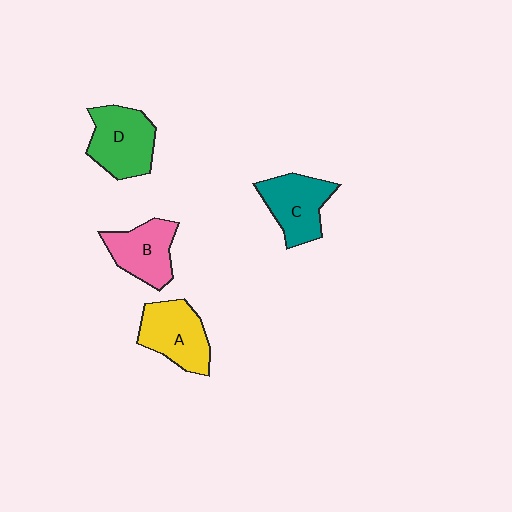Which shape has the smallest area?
Shape B (pink).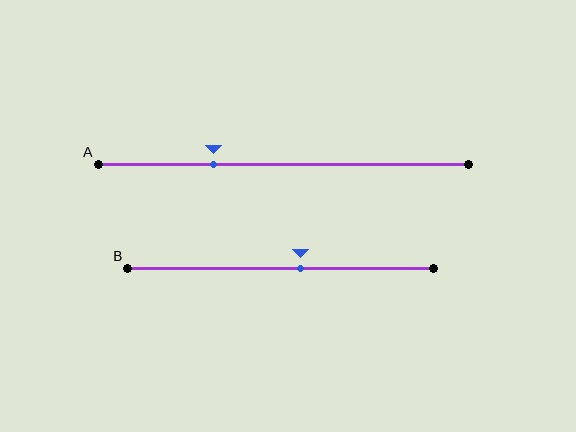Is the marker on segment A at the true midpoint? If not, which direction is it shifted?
No, the marker on segment A is shifted to the left by about 19% of the segment length.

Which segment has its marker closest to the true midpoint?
Segment B has its marker closest to the true midpoint.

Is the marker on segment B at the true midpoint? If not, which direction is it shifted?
No, the marker on segment B is shifted to the right by about 6% of the segment length.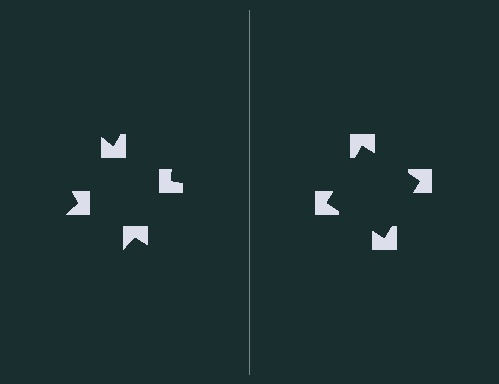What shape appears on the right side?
An illusory square.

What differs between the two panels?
The notched squares are positioned identically on both sides; only the wedge orientations differ. On the right they align to a square; on the left they are misaligned.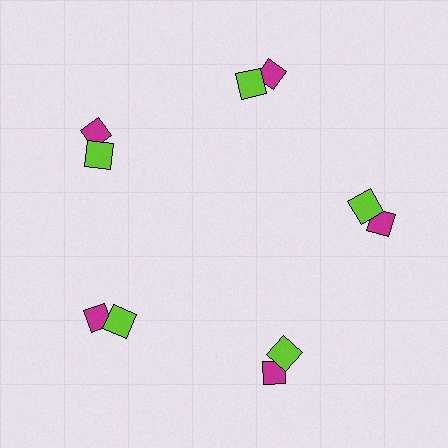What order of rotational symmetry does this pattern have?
This pattern has 5-fold rotational symmetry.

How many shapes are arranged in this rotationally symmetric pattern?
There are 10 shapes, arranged in 5 groups of 2.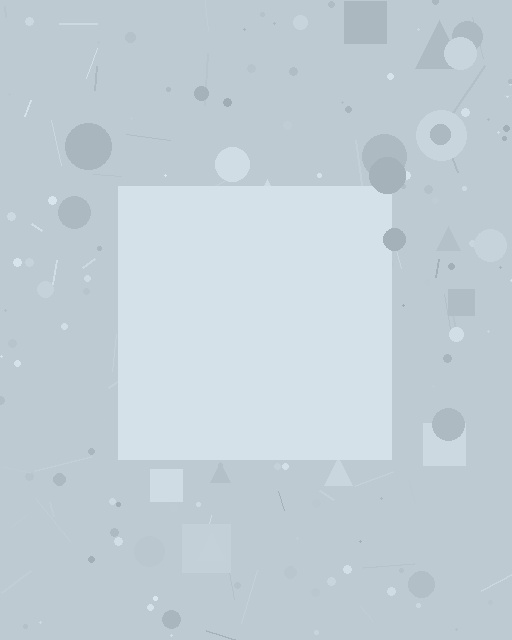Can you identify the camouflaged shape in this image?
The camouflaged shape is a square.